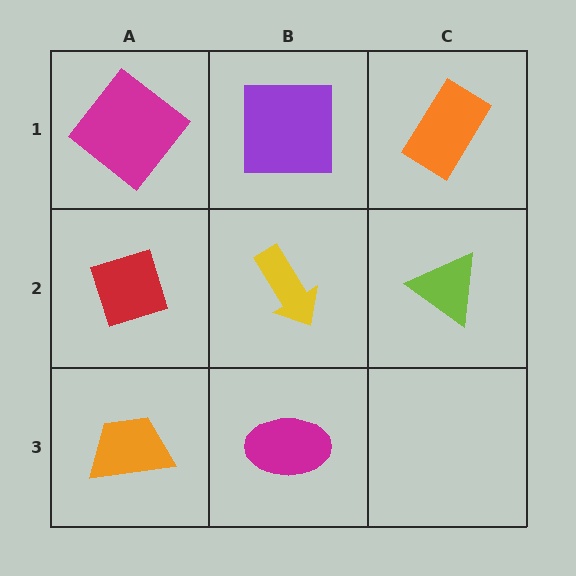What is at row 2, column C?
A lime triangle.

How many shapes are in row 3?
2 shapes.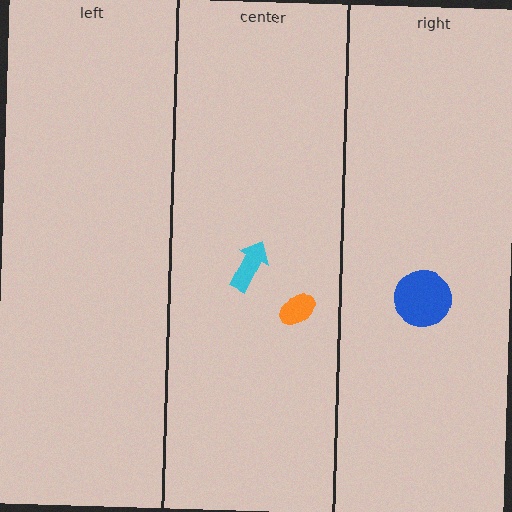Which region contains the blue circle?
The right region.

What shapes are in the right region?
The blue circle.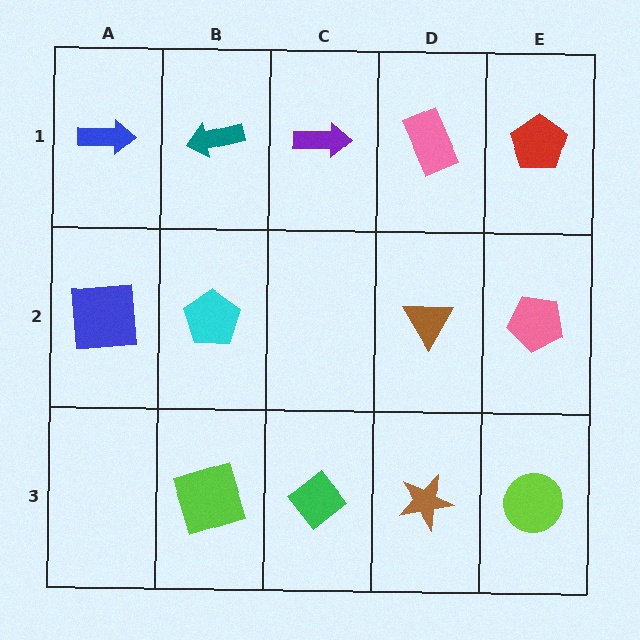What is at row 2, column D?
A brown triangle.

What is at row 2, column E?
A pink pentagon.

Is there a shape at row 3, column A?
No, that cell is empty.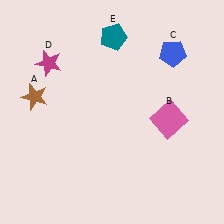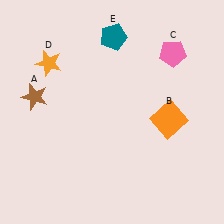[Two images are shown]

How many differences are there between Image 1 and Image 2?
There are 3 differences between the two images.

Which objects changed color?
B changed from pink to orange. C changed from blue to pink. D changed from magenta to orange.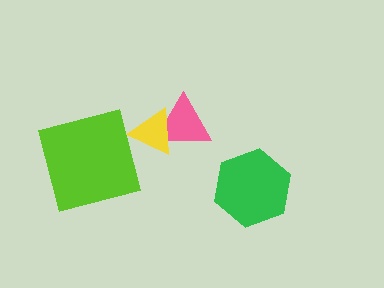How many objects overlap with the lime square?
0 objects overlap with the lime square.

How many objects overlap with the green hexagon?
0 objects overlap with the green hexagon.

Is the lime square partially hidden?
No, no other shape covers it.